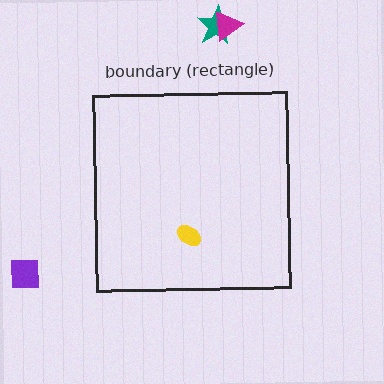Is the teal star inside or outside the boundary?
Outside.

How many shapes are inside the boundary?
1 inside, 3 outside.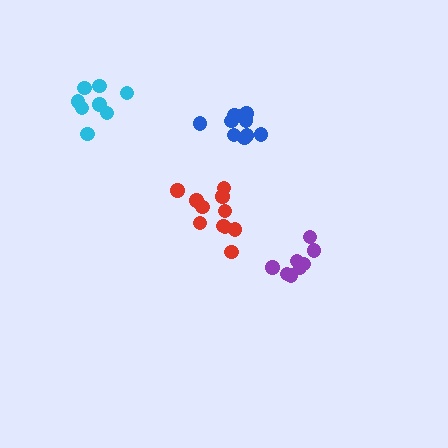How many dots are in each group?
Group 1: 8 dots, Group 2: 11 dots, Group 3: 10 dots, Group 4: 8 dots (37 total).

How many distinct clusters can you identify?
There are 4 distinct clusters.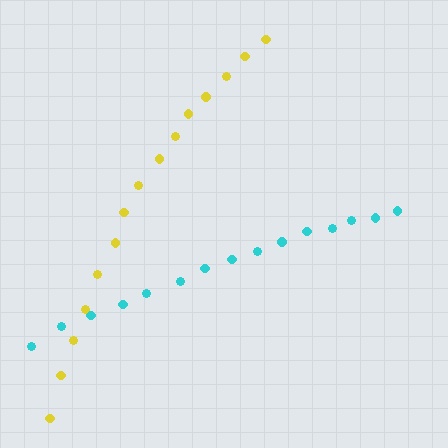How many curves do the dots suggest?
There are 2 distinct paths.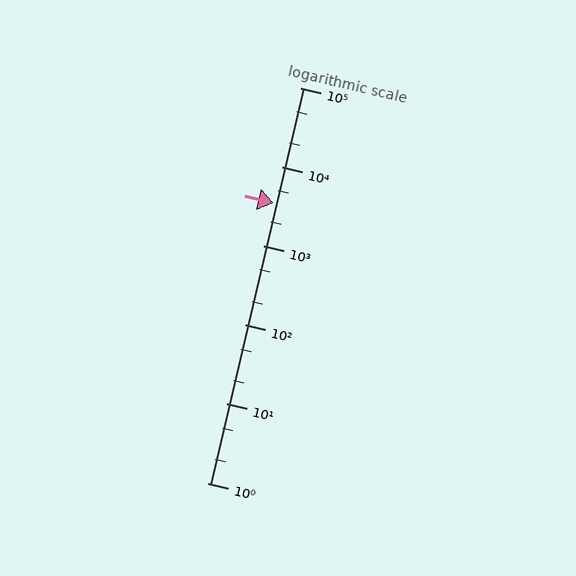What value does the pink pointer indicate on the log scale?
The pointer indicates approximately 3500.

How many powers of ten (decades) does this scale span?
The scale spans 5 decades, from 1 to 100000.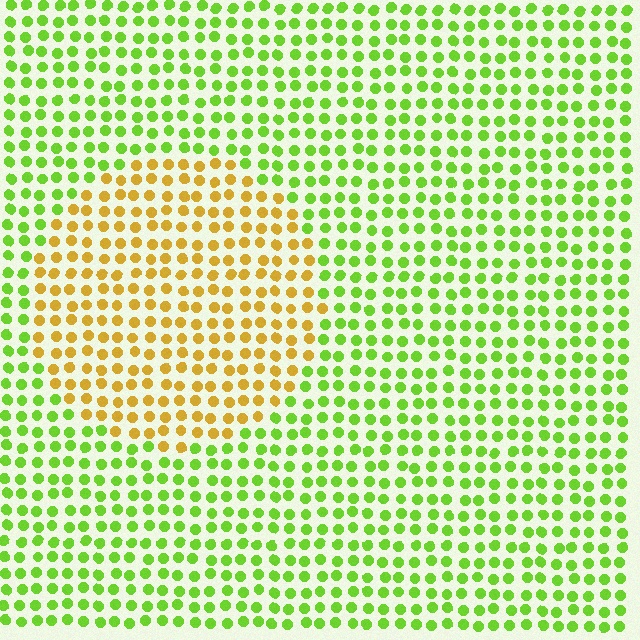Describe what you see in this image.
The image is filled with small lime elements in a uniform arrangement. A circle-shaped region is visible where the elements are tinted to a slightly different hue, forming a subtle color boundary.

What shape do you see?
I see a circle.